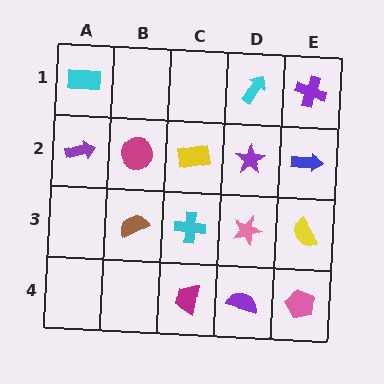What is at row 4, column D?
A purple semicircle.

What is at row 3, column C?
A cyan cross.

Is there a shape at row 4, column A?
No, that cell is empty.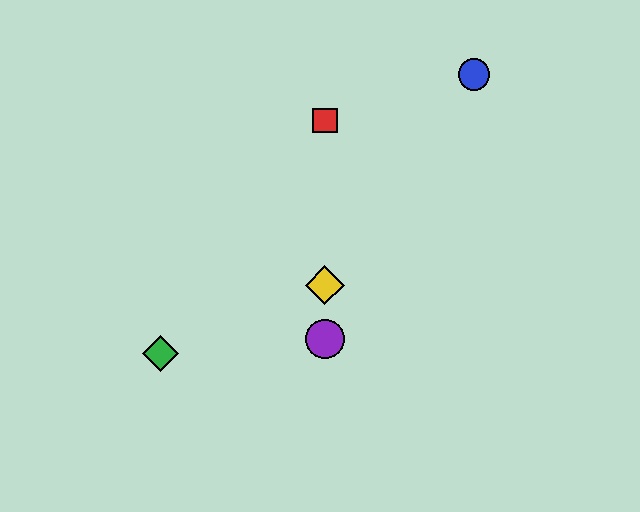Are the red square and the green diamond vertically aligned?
No, the red square is at x≈325 and the green diamond is at x≈160.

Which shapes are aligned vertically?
The red square, the yellow diamond, the purple circle are aligned vertically.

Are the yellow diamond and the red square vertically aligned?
Yes, both are at x≈325.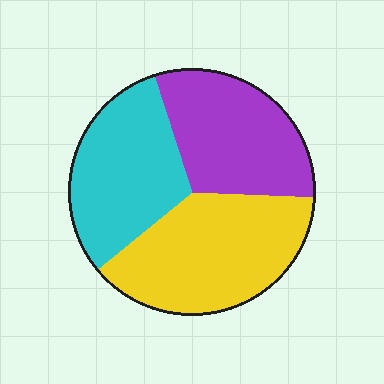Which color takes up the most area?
Yellow, at roughly 40%.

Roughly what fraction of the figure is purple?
Purple takes up about one third (1/3) of the figure.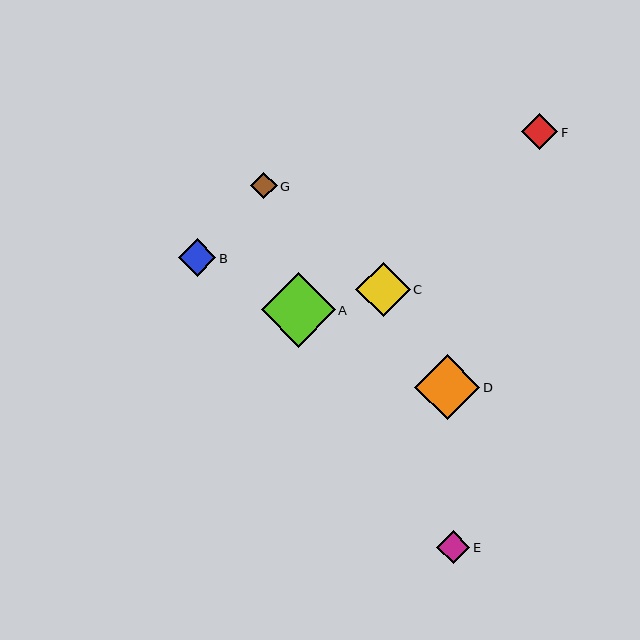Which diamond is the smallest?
Diamond G is the smallest with a size of approximately 27 pixels.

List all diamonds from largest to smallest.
From largest to smallest: A, D, C, B, F, E, G.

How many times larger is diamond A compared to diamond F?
Diamond A is approximately 2.1 times the size of diamond F.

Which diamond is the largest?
Diamond A is the largest with a size of approximately 74 pixels.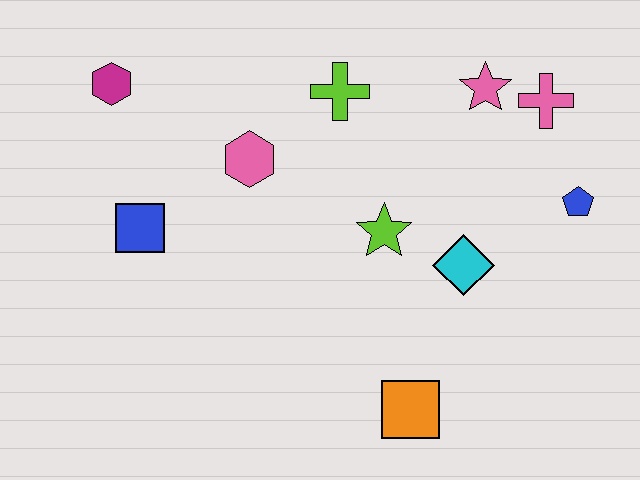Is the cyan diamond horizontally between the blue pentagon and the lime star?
Yes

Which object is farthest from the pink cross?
The magenta hexagon is farthest from the pink cross.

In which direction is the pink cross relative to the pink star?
The pink cross is to the right of the pink star.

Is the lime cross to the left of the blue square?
No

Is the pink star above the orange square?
Yes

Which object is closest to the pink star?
The pink cross is closest to the pink star.